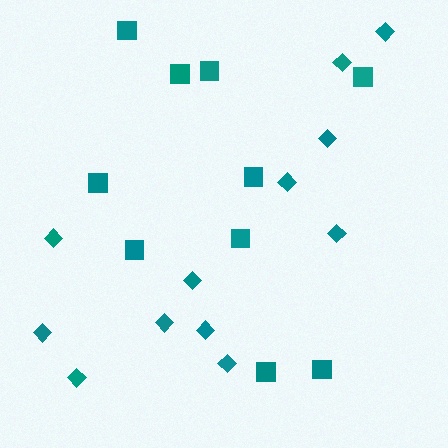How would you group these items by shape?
There are 2 groups: one group of diamonds (12) and one group of squares (10).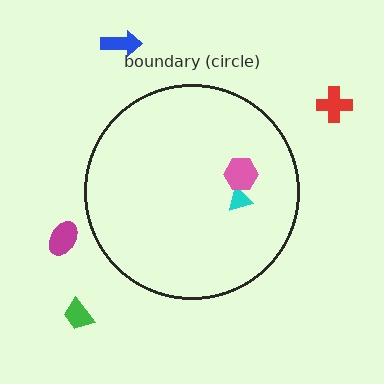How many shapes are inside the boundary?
2 inside, 4 outside.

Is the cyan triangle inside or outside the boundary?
Inside.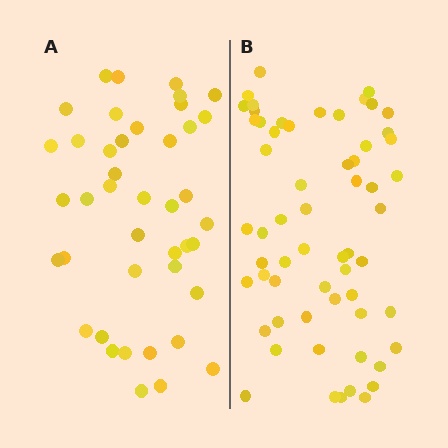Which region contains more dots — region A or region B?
Region B (the right region) has more dots.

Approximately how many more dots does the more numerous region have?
Region B has approximately 20 more dots than region A.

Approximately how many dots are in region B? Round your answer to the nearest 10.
About 60 dots.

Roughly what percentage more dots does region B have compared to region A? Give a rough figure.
About 45% more.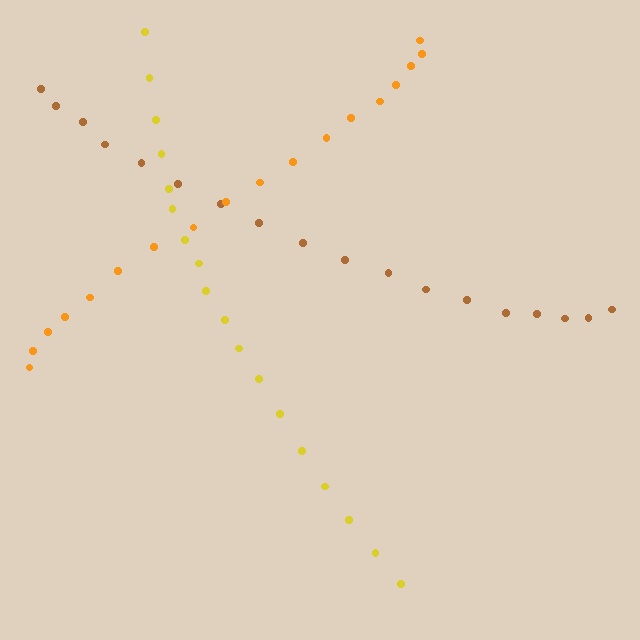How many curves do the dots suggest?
There are 3 distinct paths.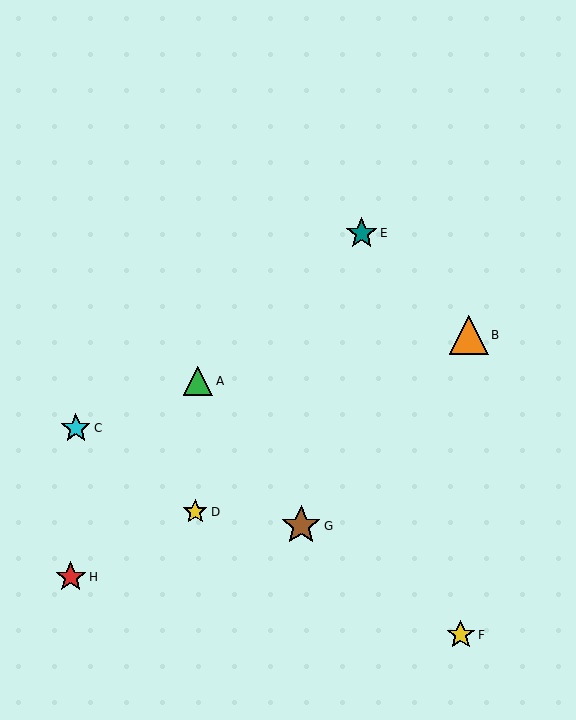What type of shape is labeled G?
Shape G is a brown star.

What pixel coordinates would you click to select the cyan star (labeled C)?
Click at (76, 428) to select the cyan star C.